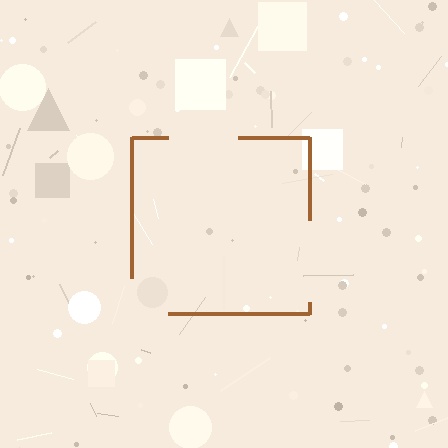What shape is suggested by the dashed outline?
The dashed outline suggests a square.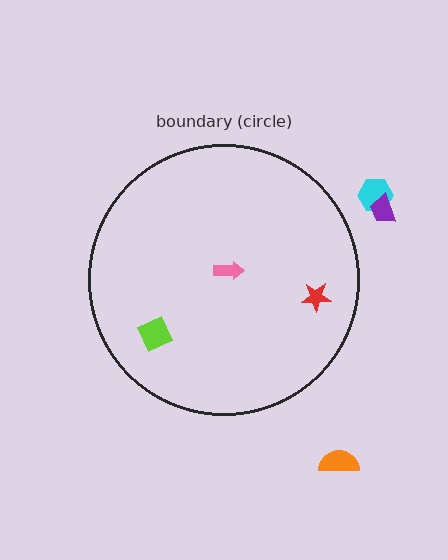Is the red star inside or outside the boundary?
Inside.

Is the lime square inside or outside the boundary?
Inside.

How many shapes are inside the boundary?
3 inside, 3 outside.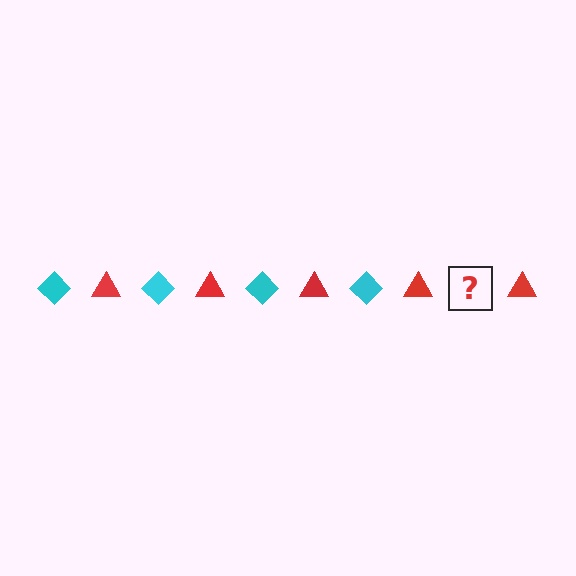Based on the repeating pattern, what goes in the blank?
The blank should be a cyan diamond.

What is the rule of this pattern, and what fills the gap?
The rule is that the pattern alternates between cyan diamond and red triangle. The gap should be filled with a cyan diamond.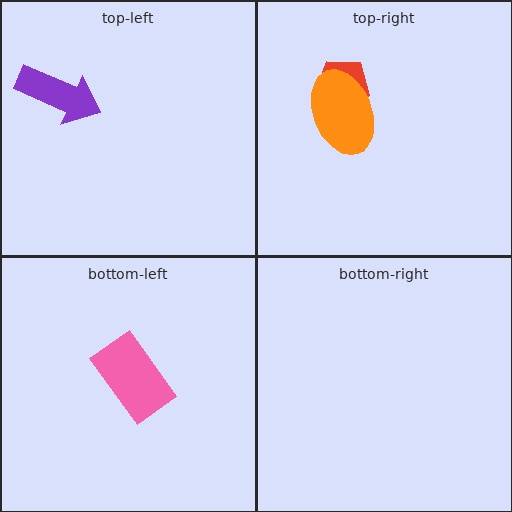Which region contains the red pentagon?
The top-right region.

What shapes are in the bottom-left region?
The pink rectangle.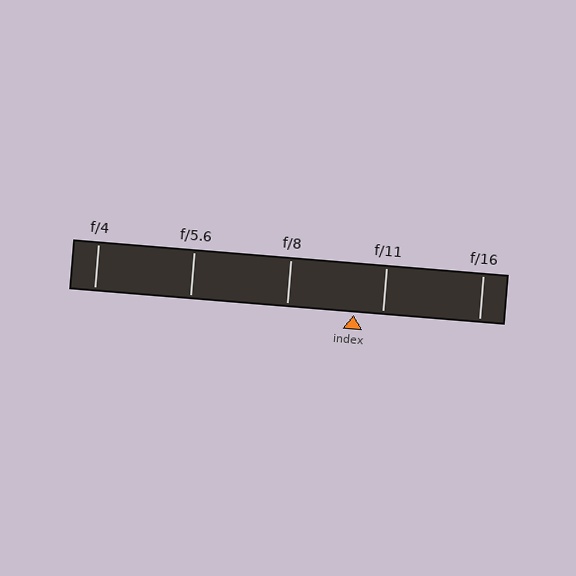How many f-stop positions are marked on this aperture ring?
There are 5 f-stop positions marked.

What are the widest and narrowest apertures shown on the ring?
The widest aperture shown is f/4 and the narrowest is f/16.